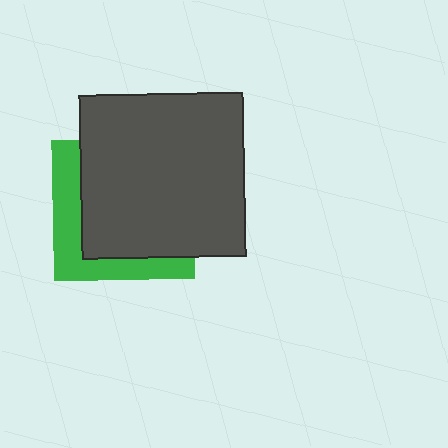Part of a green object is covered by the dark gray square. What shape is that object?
It is a square.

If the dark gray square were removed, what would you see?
You would see the complete green square.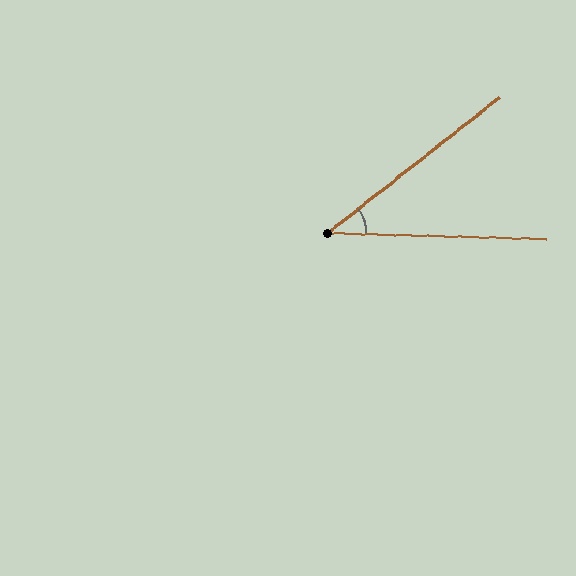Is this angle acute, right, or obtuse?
It is acute.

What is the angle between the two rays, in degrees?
Approximately 40 degrees.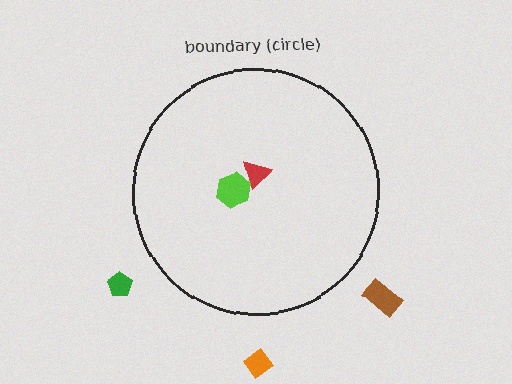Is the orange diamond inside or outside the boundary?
Outside.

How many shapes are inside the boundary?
2 inside, 3 outside.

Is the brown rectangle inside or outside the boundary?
Outside.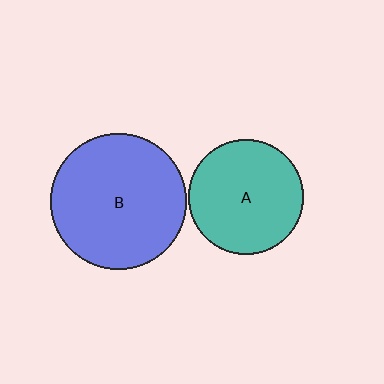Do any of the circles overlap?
No, none of the circles overlap.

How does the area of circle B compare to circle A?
Approximately 1.4 times.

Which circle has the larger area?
Circle B (blue).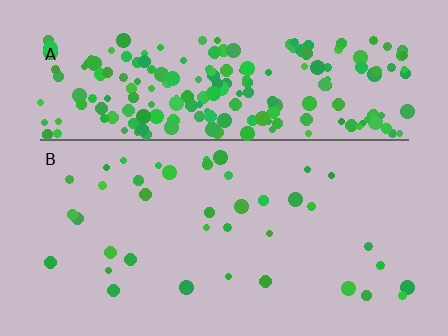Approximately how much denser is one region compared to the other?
Approximately 6.0× — region A over region B.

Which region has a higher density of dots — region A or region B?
A (the top).